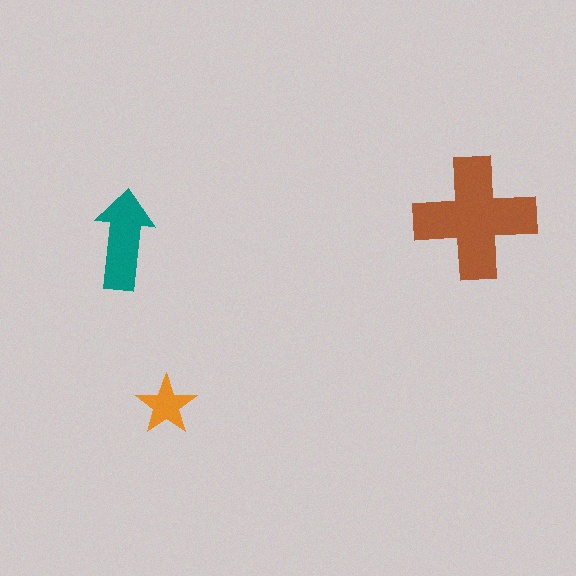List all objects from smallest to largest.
The orange star, the teal arrow, the brown cross.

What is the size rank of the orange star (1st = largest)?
3rd.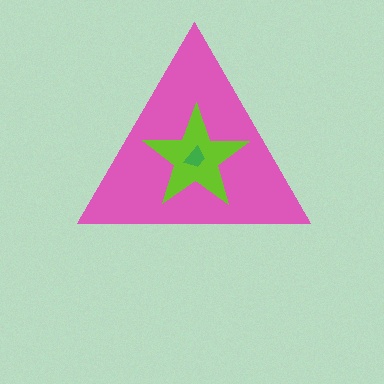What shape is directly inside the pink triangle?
The lime star.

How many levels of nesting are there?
3.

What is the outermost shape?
The pink triangle.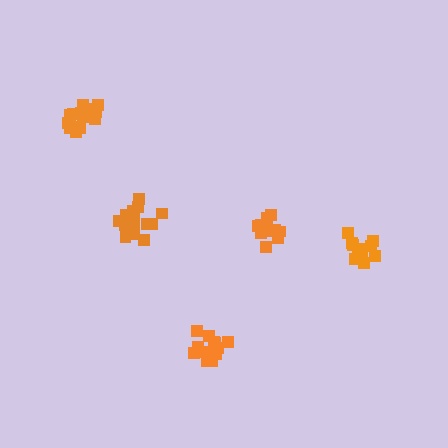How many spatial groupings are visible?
There are 5 spatial groupings.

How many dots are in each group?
Group 1: 12 dots, Group 2: 17 dots, Group 3: 12 dots, Group 4: 13 dots, Group 5: 16 dots (70 total).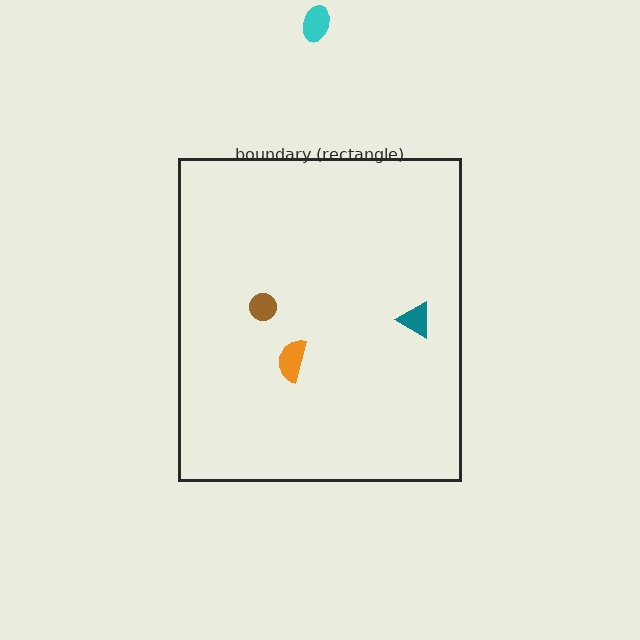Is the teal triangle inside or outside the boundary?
Inside.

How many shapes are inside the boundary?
3 inside, 1 outside.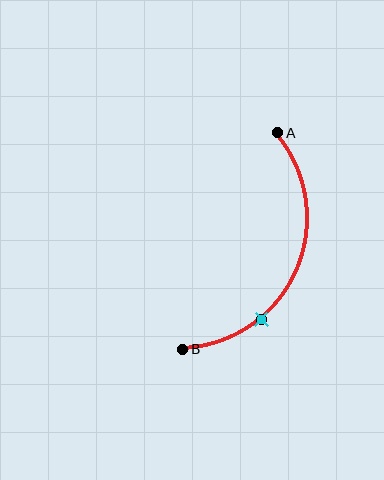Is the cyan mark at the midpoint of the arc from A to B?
No. The cyan mark lies on the arc but is closer to endpoint B. The arc midpoint would be at the point on the curve equidistant along the arc from both A and B.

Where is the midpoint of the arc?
The arc midpoint is the point on the curve farthest from the straight line joining A and B. It sits to the right of that line.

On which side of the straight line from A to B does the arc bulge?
The arc bulges to the right of the straight line connecting A and B.